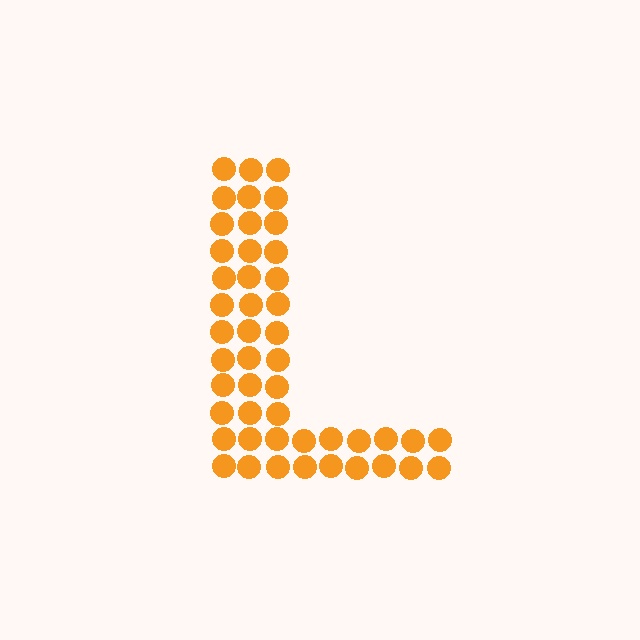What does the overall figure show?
The overall figure shows the letter L.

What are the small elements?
The small elements are circles.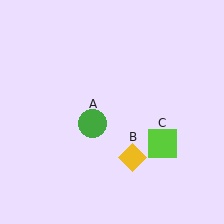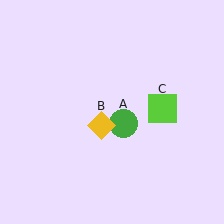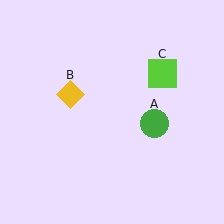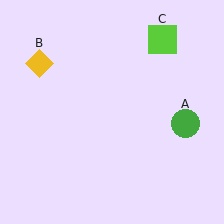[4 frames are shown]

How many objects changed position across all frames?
3 objects changed position: green circle (object A), yellow diamond (object B), lime square (object C).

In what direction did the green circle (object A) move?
The green circle (object A) moved right.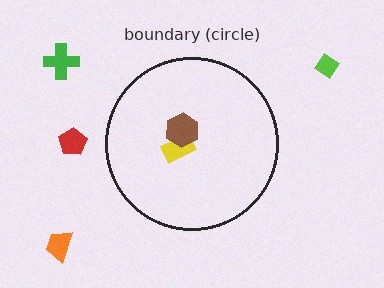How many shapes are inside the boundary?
2 inside, 4 outside.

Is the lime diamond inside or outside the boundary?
Outside.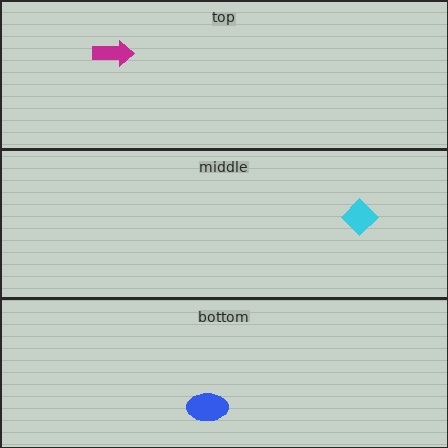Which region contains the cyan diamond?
The middle region.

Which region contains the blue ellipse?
The bottom region.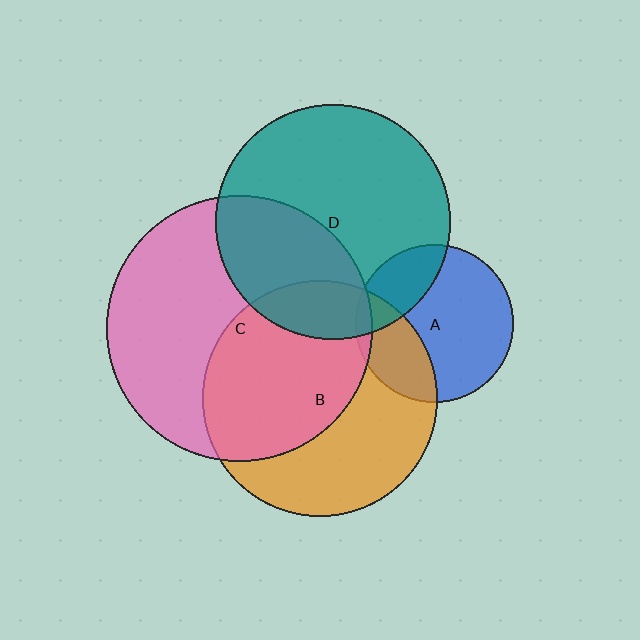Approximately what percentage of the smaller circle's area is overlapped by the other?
Approximately 15%.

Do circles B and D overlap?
Yes.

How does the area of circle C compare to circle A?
Approximately 2.8 times.